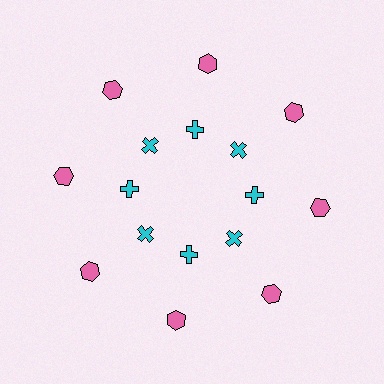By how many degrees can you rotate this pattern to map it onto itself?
The pattern maps onto itself every 45 degrees of rotation.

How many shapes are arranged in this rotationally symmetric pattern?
There are 16 shapes, arranged in 8 groups of 2.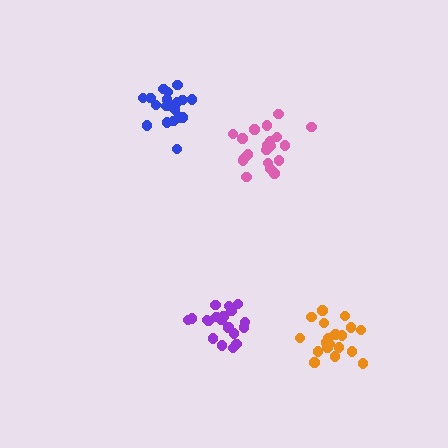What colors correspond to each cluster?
The clusters are colored: pink, blue, purple, orange.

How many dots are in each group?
Group 1: 20 dots, Group 2: 19 dots, Group 3: 19 dots, Group 4: 19 dots (77 total).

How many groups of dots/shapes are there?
There are 4 groups.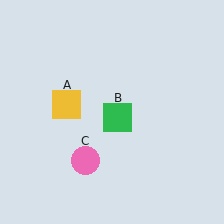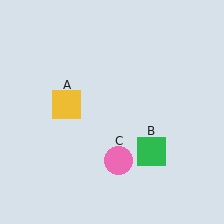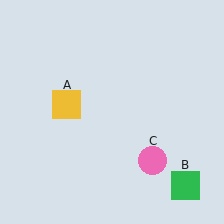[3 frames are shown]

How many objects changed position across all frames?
2 objects changed position: green square (object B), pink circle (object C).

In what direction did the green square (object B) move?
The green square (object B) moved down and to the right.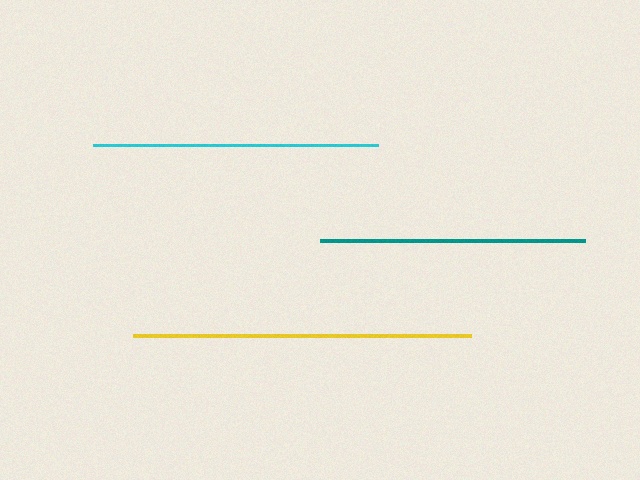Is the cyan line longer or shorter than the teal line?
The cyan line is longer than the teal line.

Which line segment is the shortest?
The teal line is the shortest at approximately 265 pixels.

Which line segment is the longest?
The yellow line is the longest at approximately 338 pixels.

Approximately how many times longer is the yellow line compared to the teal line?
The yellow line is approximately 1.3 times the length of the teal line.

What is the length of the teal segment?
The teal segment is approximately 265 pixels long.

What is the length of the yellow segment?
The yellow segment is approximately 338 pixels long.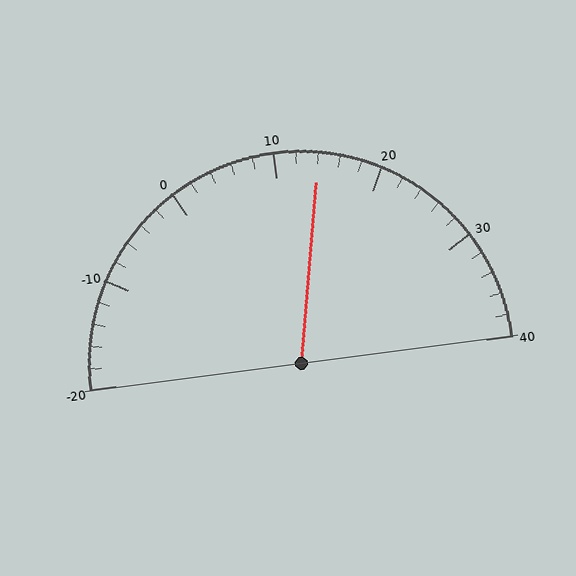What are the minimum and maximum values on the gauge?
The gauge ranges from -20 to 40.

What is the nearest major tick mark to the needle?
The nearest major tick mark is 10.